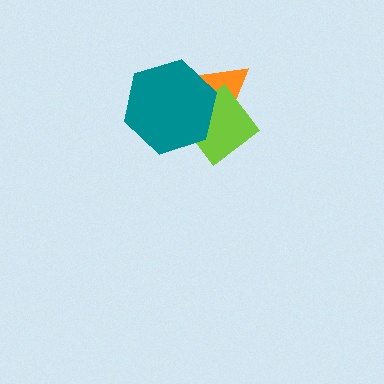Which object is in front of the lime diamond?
The teal hexagon is in front of the lime diamond.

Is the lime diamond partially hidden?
Yes, it is partially covered by another shape.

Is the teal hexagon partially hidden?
No, no other shape covers it.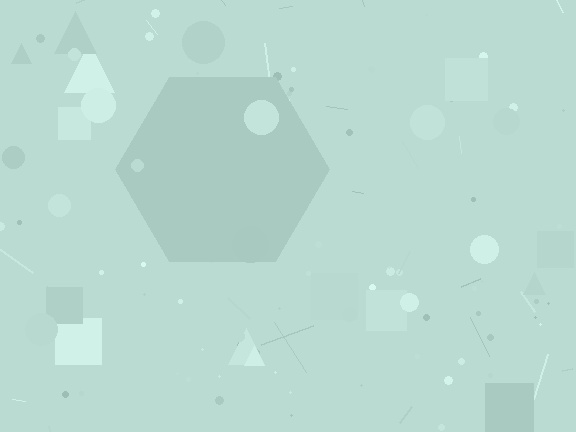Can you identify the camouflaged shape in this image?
The camouflaged shape is a hexagon.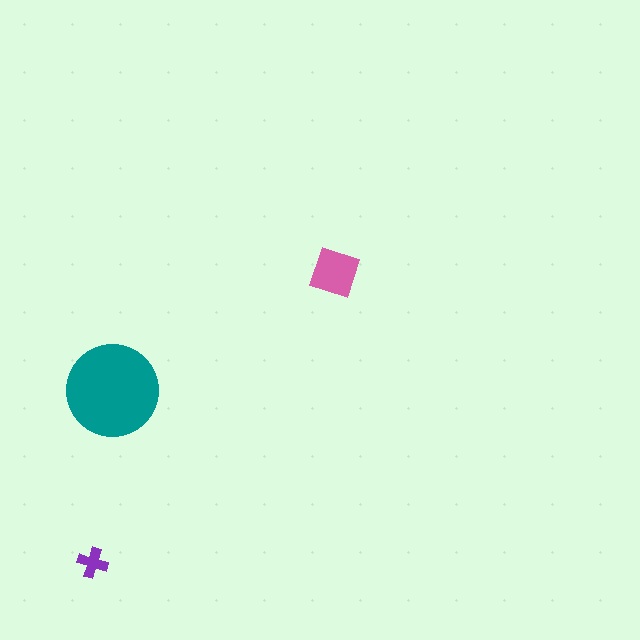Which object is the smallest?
The purple cross.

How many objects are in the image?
There are 3 objects in the image.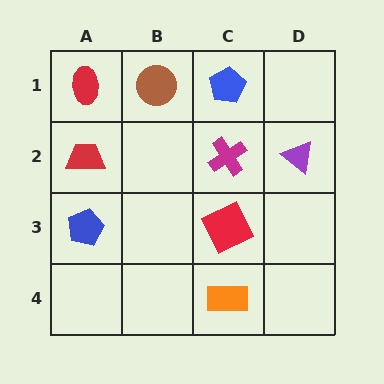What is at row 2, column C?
A magenta cross.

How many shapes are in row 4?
1 shape.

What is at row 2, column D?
A purple triangle.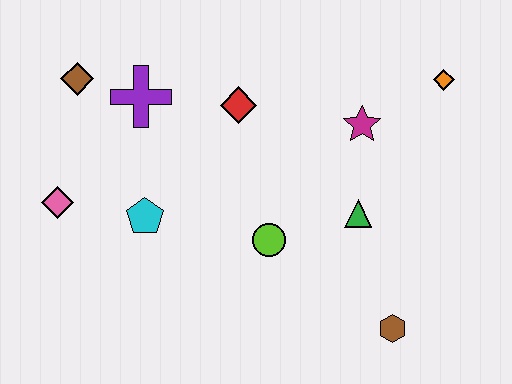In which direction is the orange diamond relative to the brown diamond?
The orange diamond is to the right of the brown diamond.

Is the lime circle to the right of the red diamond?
Yes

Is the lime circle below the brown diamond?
Yes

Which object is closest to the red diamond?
The purple cross is closest to the red diamond.